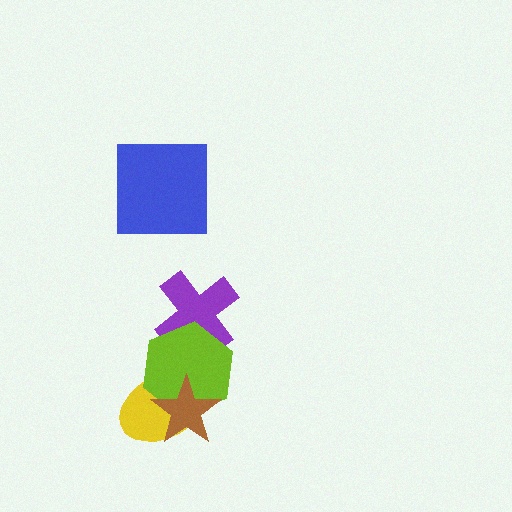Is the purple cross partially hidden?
Yes, it is partially covered by another shape.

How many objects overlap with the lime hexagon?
3 objects overlap with the lime hexagon.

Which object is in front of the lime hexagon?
The brown star is in front of the lime hexagon.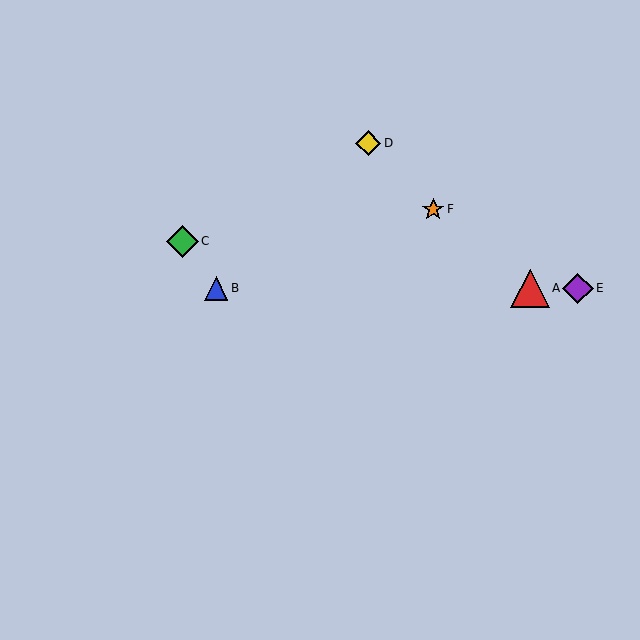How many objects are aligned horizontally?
3 objects (A, B, E) are aligned horizontally.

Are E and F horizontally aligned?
No, E is at y≈288 and F is at y≈209.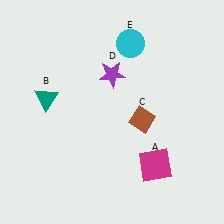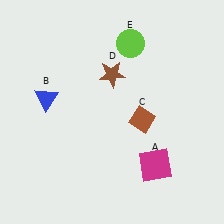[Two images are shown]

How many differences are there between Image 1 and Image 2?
There are 3 differences between the two images.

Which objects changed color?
B changed from teal to blue. D changed from purple to brown. E changed from cyan to lime.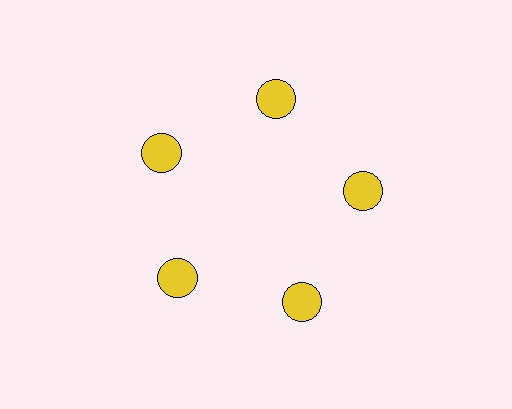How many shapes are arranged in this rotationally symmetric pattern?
There are 5 shapes, arranged in 5 groups of 1.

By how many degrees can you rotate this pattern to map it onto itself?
The pattern maps onto itself every 72 degrees of rotation.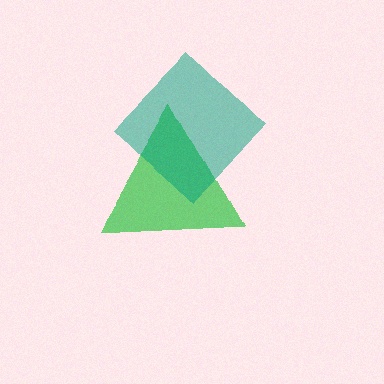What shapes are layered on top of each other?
The layered shapes are: a green triangle, a teal diamond.